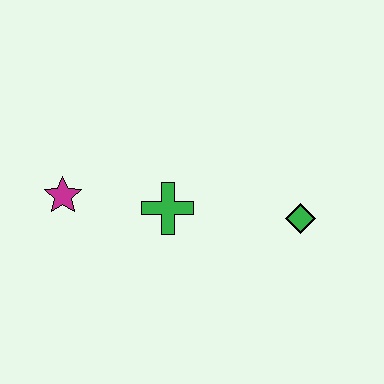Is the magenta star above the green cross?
Yes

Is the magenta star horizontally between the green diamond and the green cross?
No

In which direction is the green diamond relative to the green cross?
The green diamond is to the right of the green cross.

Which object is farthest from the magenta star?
The green diamond is farthest from the magenta star.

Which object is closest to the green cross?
The magenta star is closest to the green cross.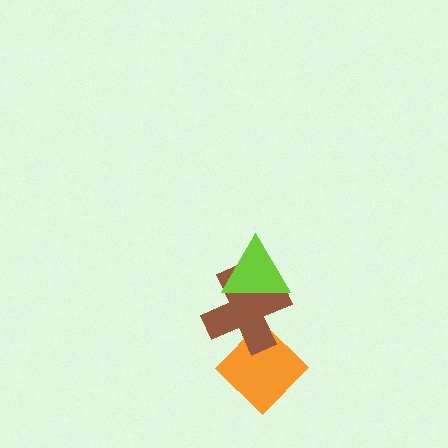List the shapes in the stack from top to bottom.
From top to bottom: the lime triangle, the brown cross, the orange diamond.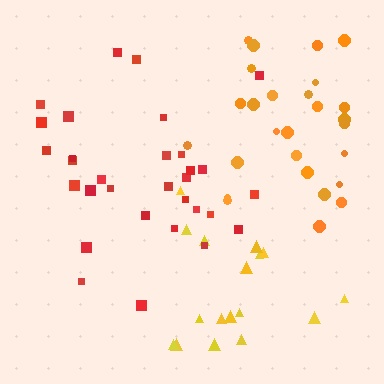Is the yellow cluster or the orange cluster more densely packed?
Orange.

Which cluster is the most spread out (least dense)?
Yellow.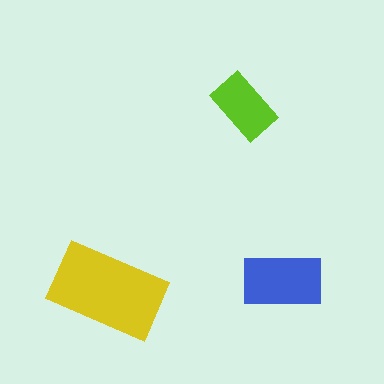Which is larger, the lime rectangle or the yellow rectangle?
The yellow one.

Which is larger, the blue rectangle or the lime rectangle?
The blue one.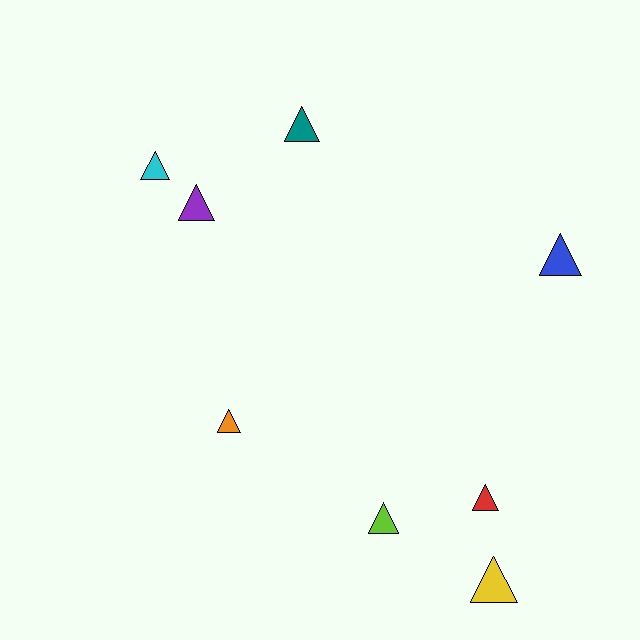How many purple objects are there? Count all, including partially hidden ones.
There is 1 purple object.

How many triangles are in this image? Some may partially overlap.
There are 8 triangles.